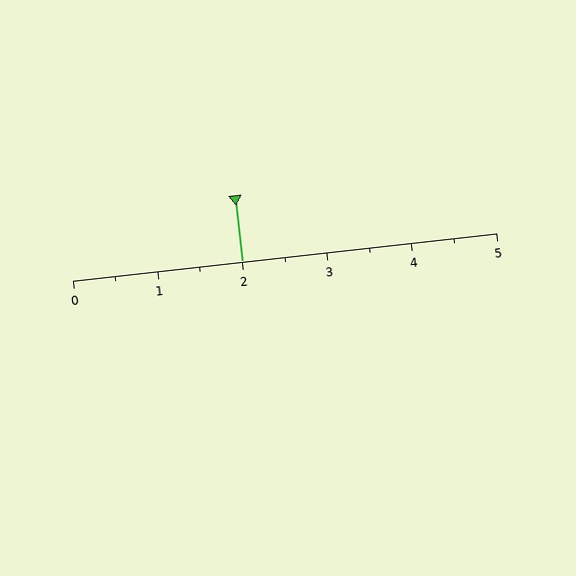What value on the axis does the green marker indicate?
The marker indicates approximately 2.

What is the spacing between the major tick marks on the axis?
The major ticks are spaced 1 apart.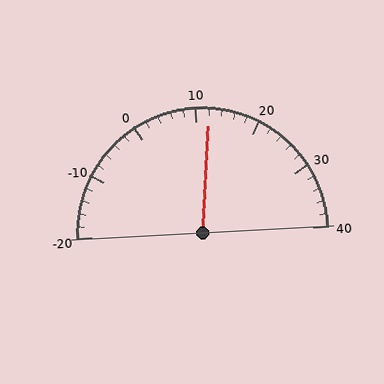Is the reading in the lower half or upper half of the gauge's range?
The reading is in the upper half of the range (-20 to 40).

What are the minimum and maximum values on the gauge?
The gauge ranges from -20 to 40.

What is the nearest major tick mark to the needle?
The nearest major tick mark is 10.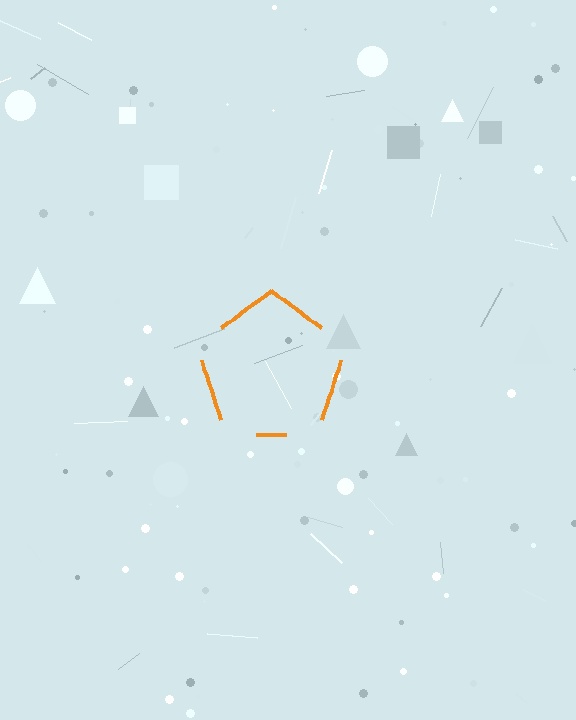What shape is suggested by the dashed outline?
The dashed outline suggests a pentagon.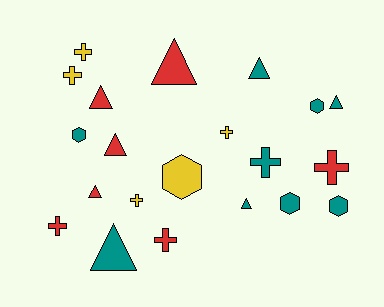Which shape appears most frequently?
Cross, with 8 objects.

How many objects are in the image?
There are 21 objects.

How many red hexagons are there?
There are no red hexagons.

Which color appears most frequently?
Teal, with 9 objects.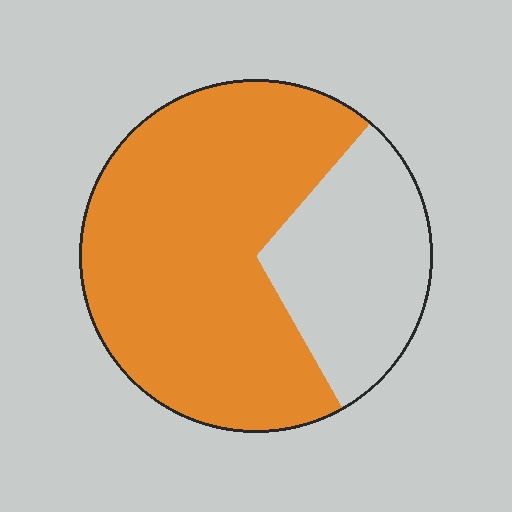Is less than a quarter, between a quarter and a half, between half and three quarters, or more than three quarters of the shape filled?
Between half and three quarters.